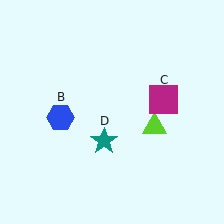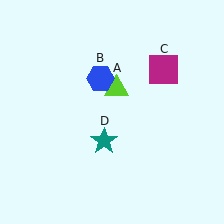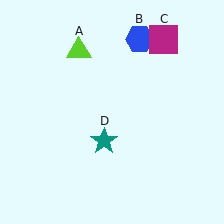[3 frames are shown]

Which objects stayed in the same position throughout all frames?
Teal star (object D) remained stationary.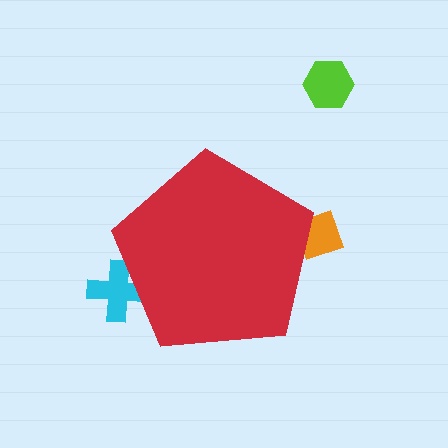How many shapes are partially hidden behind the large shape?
2 shapes are partially hidden.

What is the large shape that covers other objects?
A red pentagon.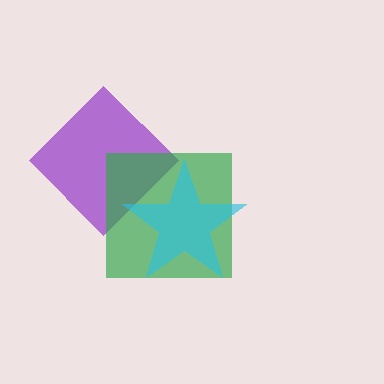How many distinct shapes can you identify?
There are 3 distinct shapes: a purple diamond, a green square, a cyan star.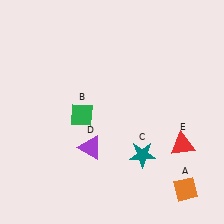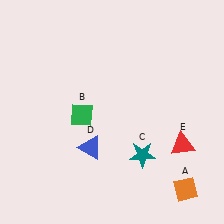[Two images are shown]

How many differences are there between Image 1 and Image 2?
There is 1 difference between the two images.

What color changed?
The triangle (D) changed from purple in Image 1 to blue in Image 2.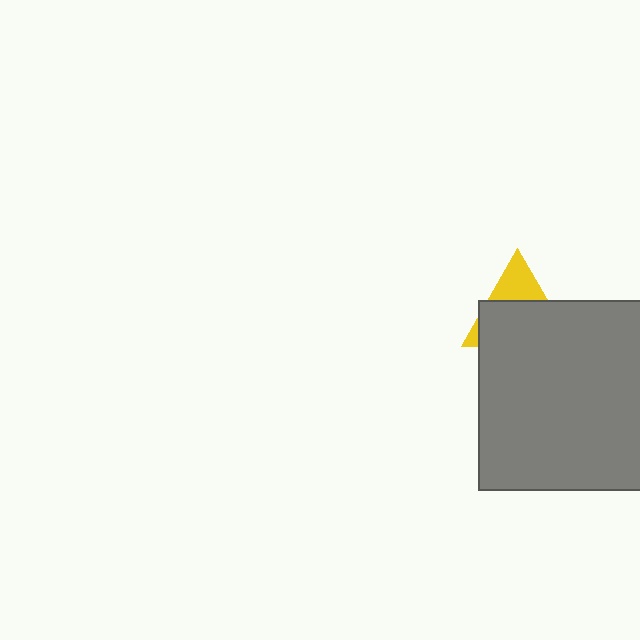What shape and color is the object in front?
The object in front is a gray rectangle.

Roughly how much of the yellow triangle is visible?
A small part of it is visible (roughly 31%).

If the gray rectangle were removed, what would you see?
You would see the complete yellow triangle.